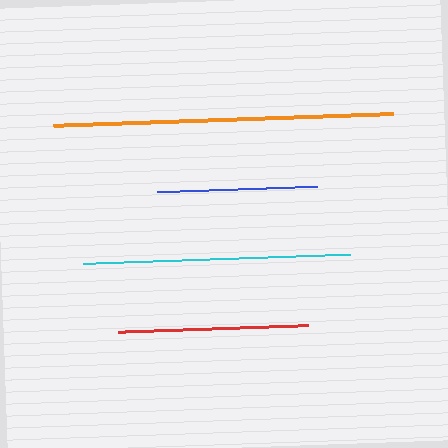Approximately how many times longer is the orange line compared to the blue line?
The orange line is approximately 2.1 times the length of the blue line.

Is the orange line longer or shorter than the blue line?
The orange line is longer than the blue line.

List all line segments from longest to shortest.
From longest to shortest: orange, cyan, red, blue.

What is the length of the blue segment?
The blue segment is approximately 160 pixels long.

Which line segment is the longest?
The orange line is the longest at approximately 339 pixels.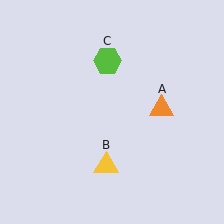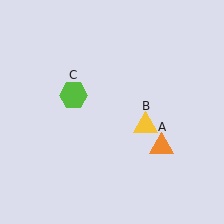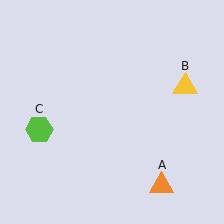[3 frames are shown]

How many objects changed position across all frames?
3 objects changed position: orange triangle (object A), yellow triangle (object B), lime hexagon (object C).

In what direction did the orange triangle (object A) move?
The orange triangle (object A) moved down.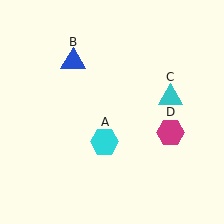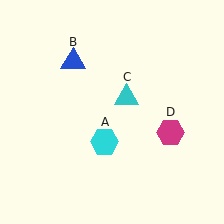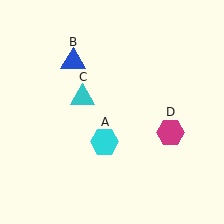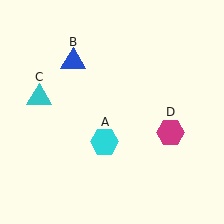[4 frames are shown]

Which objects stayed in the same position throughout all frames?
Cyan hexagon (object A) and blue triangle (object B) and magenta hexagon (object D) remained stationary.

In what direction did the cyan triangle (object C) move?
The cyan triangle (object C) moved left.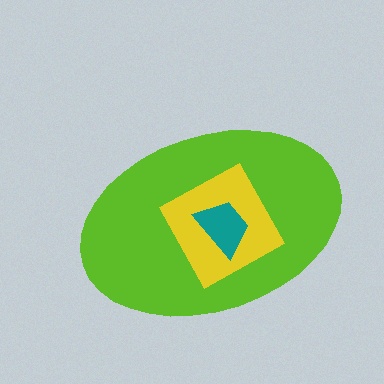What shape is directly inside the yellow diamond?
The teal trapezoid.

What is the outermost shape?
The lime ellipse.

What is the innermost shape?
The teal trapezoid.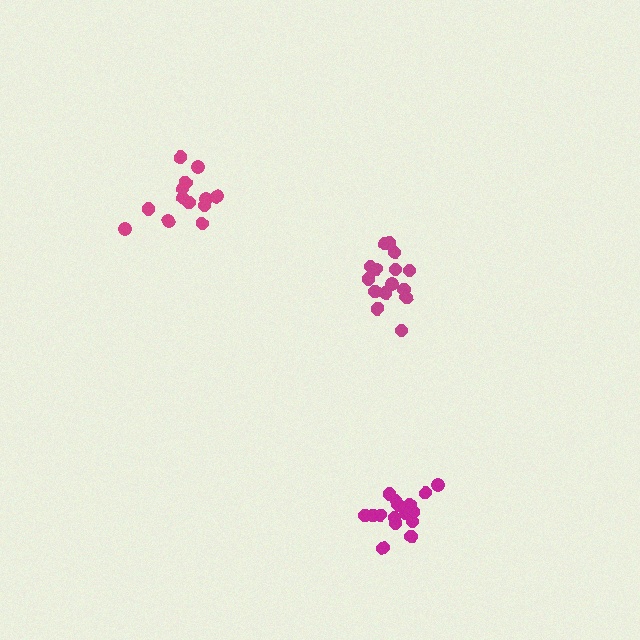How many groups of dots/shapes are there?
There are 3 groups.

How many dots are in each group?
Group 1: 13 dots, Group 2: 17 dots, Group 3: 15 dots (45 total).